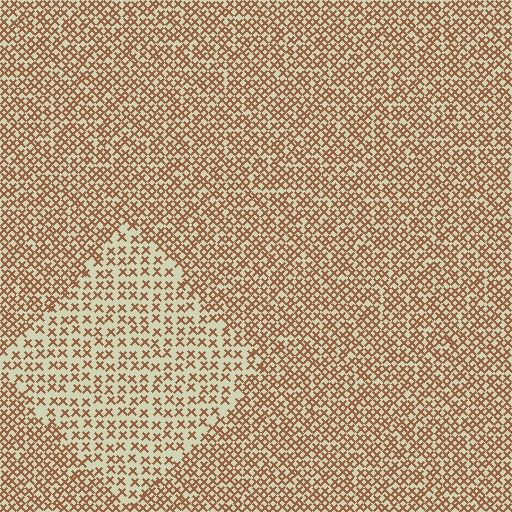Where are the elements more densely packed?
The elements are more densely packed outside the diamond boundary.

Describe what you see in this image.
The image contains small brown elements arranged at two different densities. A diamond-shaped region is visible where the elements are less densely packed than the surrounding area.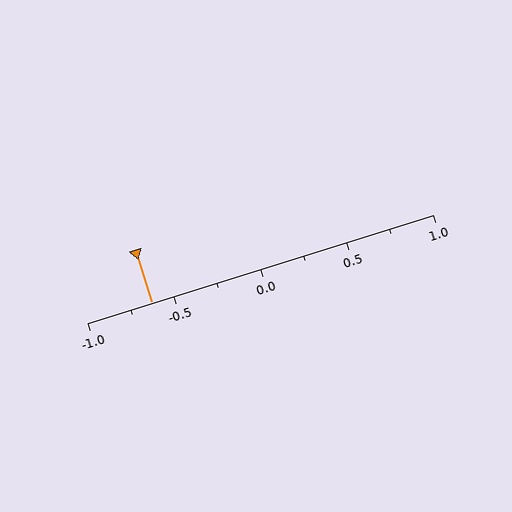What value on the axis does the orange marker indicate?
The marker indicates approximately -0.62.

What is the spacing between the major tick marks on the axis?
The major ticks are spaced 0.5 apart.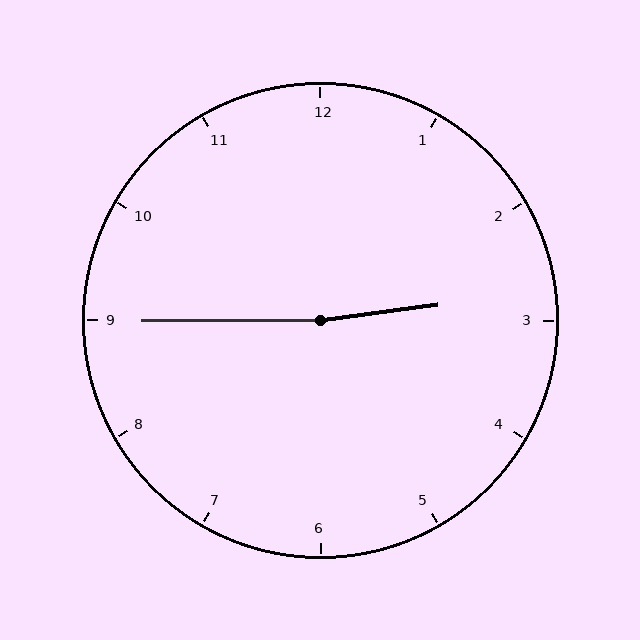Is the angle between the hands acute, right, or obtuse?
It is obtuse.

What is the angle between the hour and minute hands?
Approximately 172 degrees.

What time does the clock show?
2:45.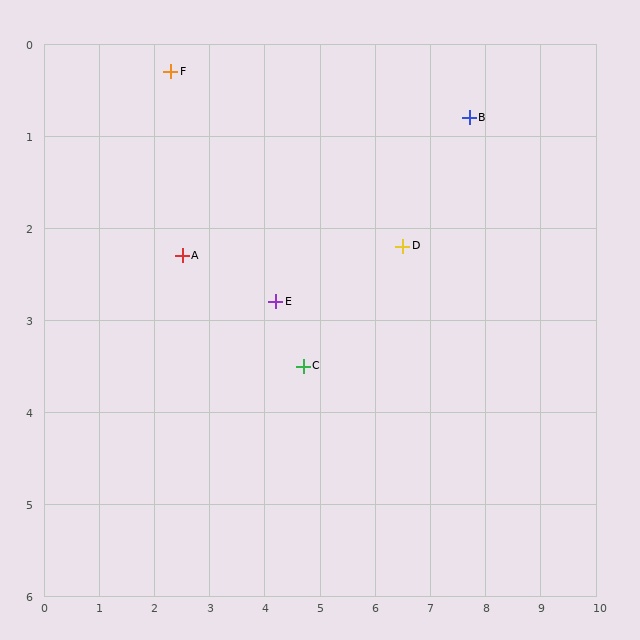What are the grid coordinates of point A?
Point A is at approximately (2.5, 2.3).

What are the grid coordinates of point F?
Point F is at approximately (2.3, 0.3).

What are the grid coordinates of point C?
Point C is at approximately (4.7, 3.5).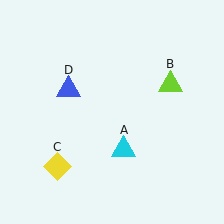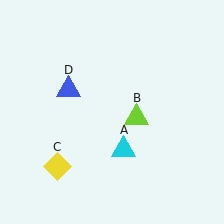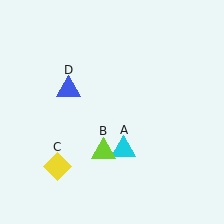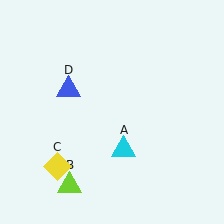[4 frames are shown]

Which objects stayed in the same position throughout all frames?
Cyan triangle (object A) and yellow diamond (object C) and blue triangle (object D) remained stationary.